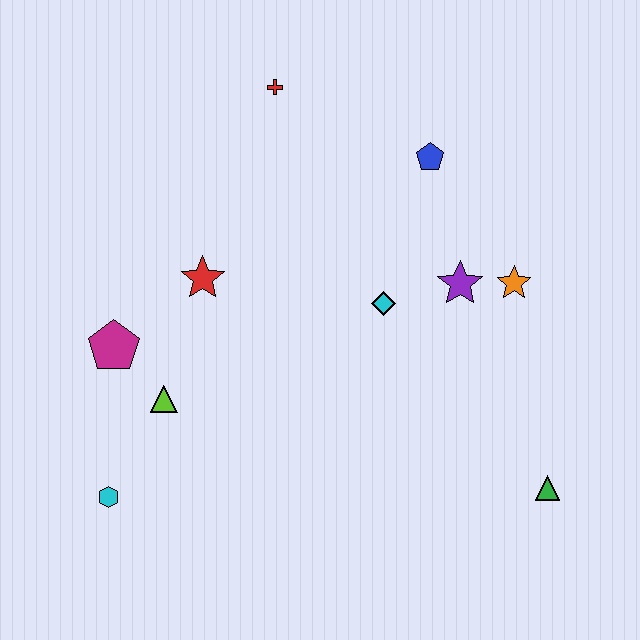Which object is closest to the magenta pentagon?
The lime triangle is closest to the magenta pentagon.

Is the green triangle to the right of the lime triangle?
Yes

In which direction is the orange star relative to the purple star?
The orange star is to the right of the purple star.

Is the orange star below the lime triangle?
No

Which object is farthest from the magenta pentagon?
The green triangle is farthest from the magenta pentagon.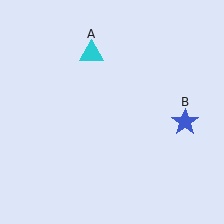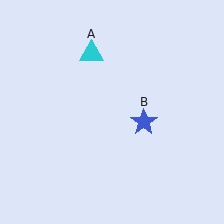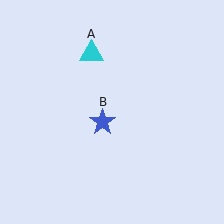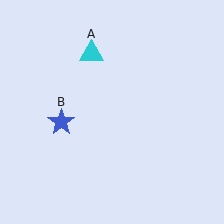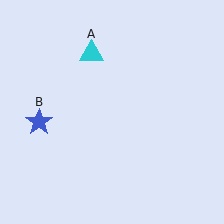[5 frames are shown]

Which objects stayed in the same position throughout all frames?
Cyan triangle (object A) remained stationary.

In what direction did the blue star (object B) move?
The blue star (object B) moved left.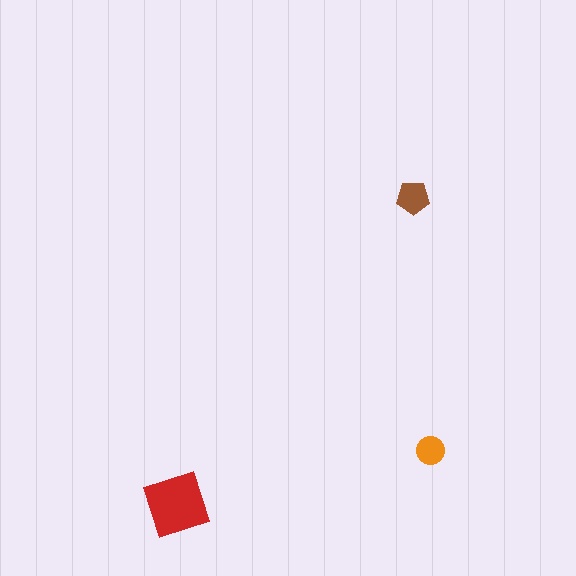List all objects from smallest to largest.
The orange circle, the brown pentagon, the red square.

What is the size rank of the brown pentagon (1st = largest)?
2nd.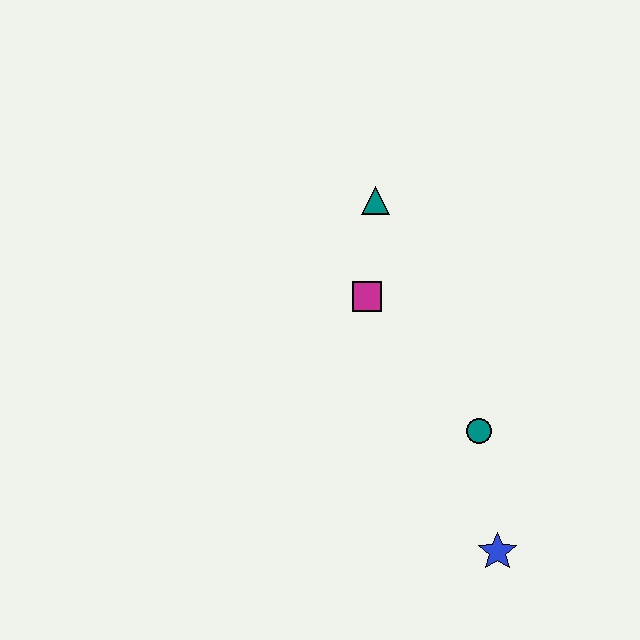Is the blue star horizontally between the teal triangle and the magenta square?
No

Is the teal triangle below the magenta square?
No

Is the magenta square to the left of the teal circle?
Yes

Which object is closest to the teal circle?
The blue star is closest to the teal circle.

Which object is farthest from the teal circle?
The teal triangle is farthest from the teal circle.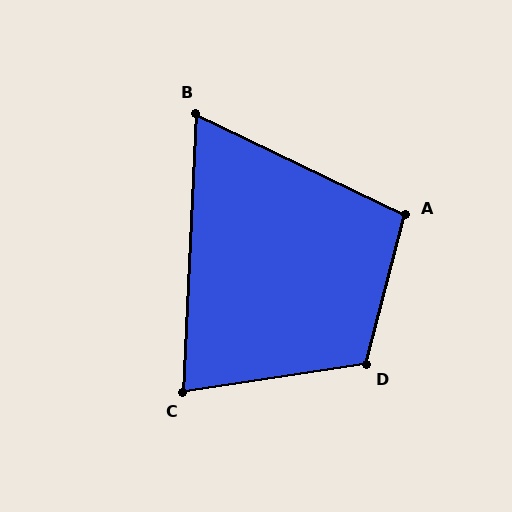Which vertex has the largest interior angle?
D, at approximately 113 degrees.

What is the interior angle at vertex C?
Approximately 79 degrees (acute).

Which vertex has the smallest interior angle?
B, at approximately 67 degrees.